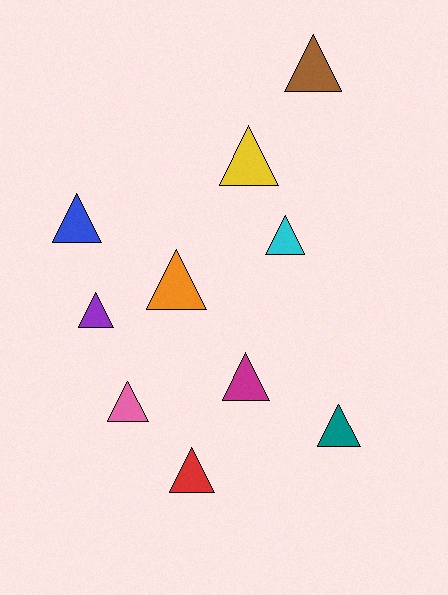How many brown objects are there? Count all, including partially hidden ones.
There is 1 brown object.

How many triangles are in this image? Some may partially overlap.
There are 10 triangles.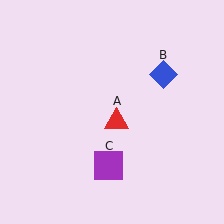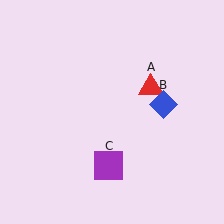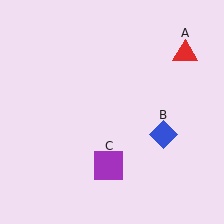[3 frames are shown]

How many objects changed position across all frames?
2 objects changed position: red triangle (object A), blue diamond (object B).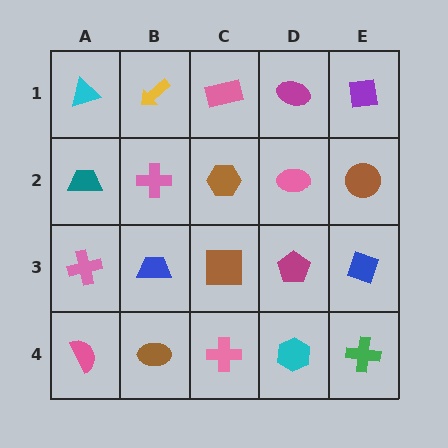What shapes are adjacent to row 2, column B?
A yellow arrow (row 1, column B), a blue trapezoid (row 3, column B), a teal trapezoid (row 2, column A), a brown hexagon (row 2, column C).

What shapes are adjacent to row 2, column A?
A cyan triangle (row 1, column A), a pink cross (row 3, column A), a pink cross (row 2, column B).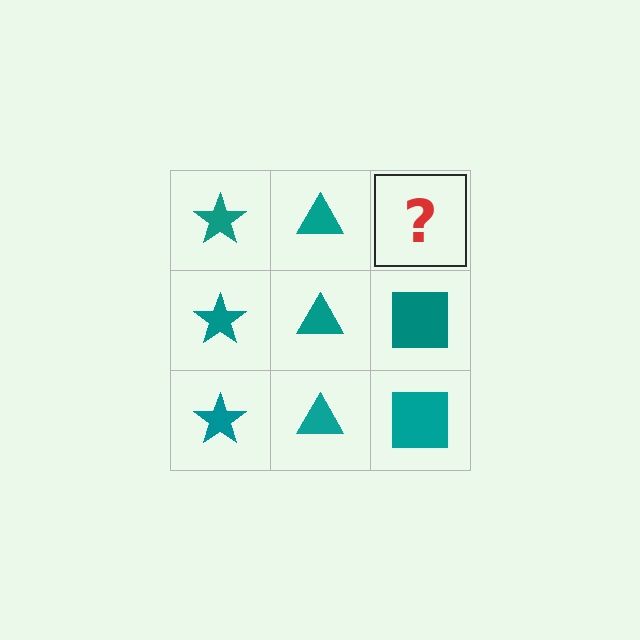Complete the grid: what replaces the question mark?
The question mark should be replaced with a teal square.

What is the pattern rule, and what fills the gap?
The rule is that each column has a consistent shape. The gap should be filled with a teal square.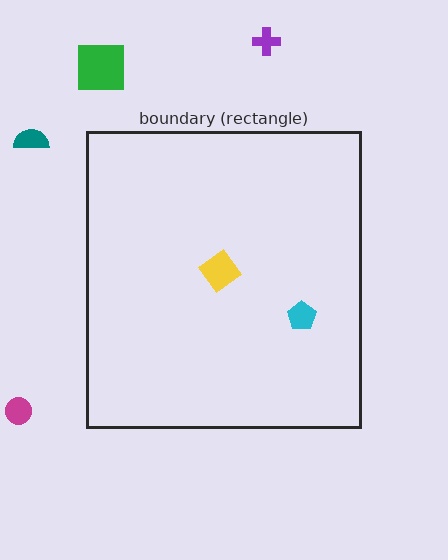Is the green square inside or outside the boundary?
Outside.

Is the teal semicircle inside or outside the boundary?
Outside.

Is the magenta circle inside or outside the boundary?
Outside.